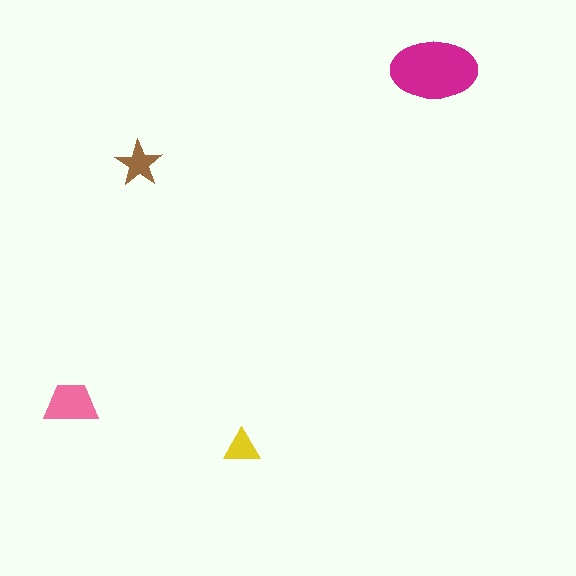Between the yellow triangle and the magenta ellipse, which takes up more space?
The magenta ellipse.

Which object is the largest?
The magenta ellipse.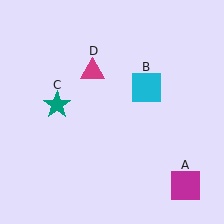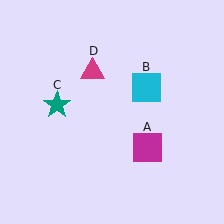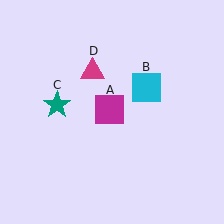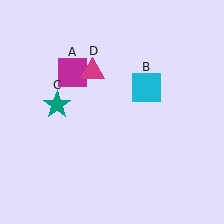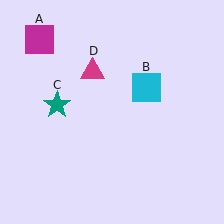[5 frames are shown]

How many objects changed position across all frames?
1 object changed position: magenta square (object A).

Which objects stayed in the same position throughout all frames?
Cyan square (object B) and teal star (object C) and magenta triangle (object D) remained stationary.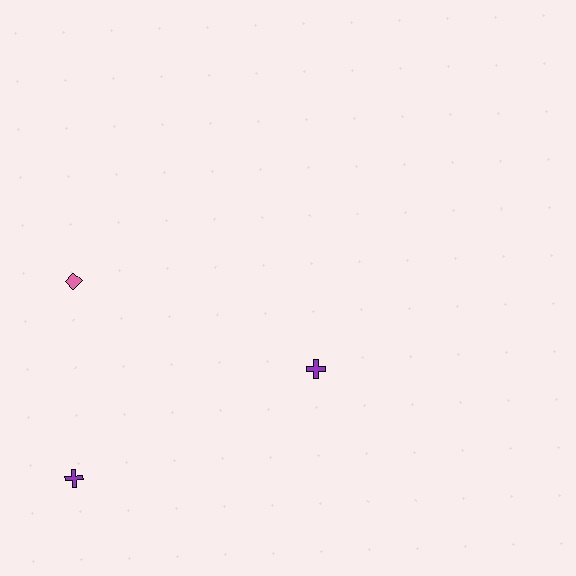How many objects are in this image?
There are 3 objects.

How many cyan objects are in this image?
There are no cyan objects.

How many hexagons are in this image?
There are no hexagons.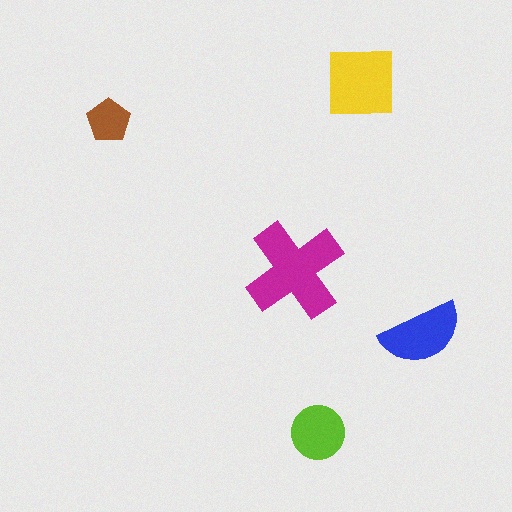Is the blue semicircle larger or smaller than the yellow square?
Smaller.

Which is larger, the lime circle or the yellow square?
The yellow square.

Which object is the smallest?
The brown pentagon.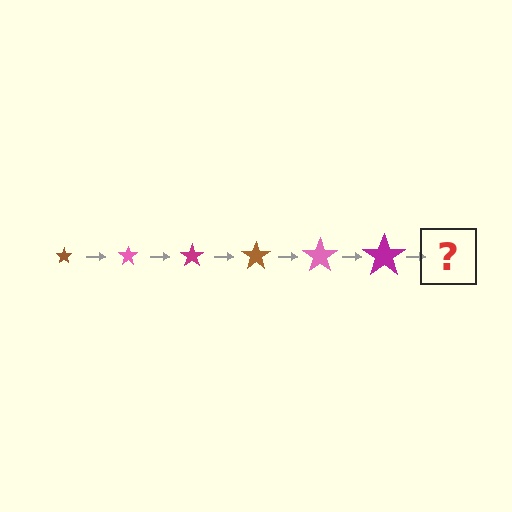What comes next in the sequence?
The next element should be a brown star, larger than the previous one.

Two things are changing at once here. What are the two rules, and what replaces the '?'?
The two rules are that the star grows larger each step and the color cycles through brown, pink, and magenta. The '?' should be a brown star, larger than the previous one.